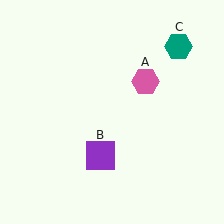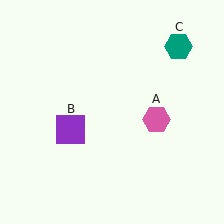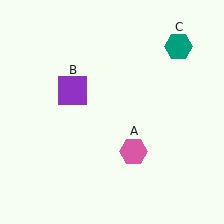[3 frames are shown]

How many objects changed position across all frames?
2 objects changed position: pink hexagon (object A), purple square (object B).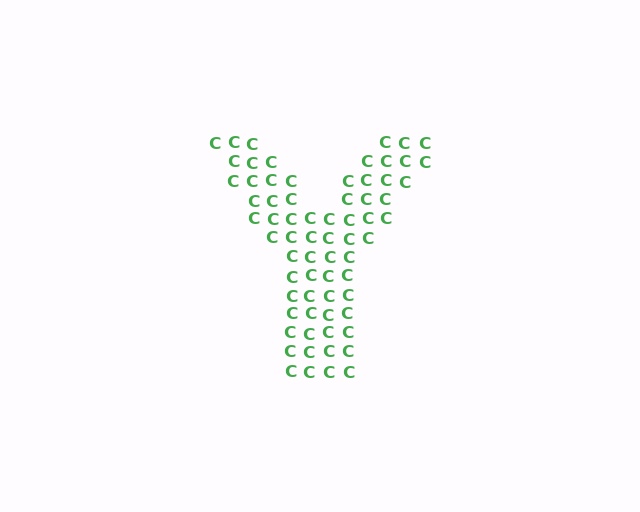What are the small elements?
The small elements are letter C's.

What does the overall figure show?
The overall figure shows the letter Y.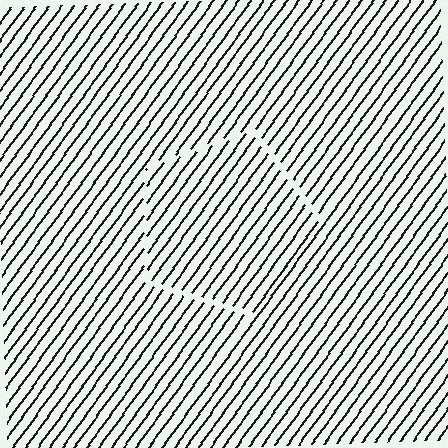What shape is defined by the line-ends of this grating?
An illusory pentagon. The interior of the shape contains the same grating, shifted by half a period — the contour is defined by the phase discontinuity where line-ends from the inner and outer gratings abut.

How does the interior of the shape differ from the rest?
The interior of the shape contains the same grating, shifted by half a period — the contour is defined by the phase discontinuity where line-ends from the inner and outer gratings abut.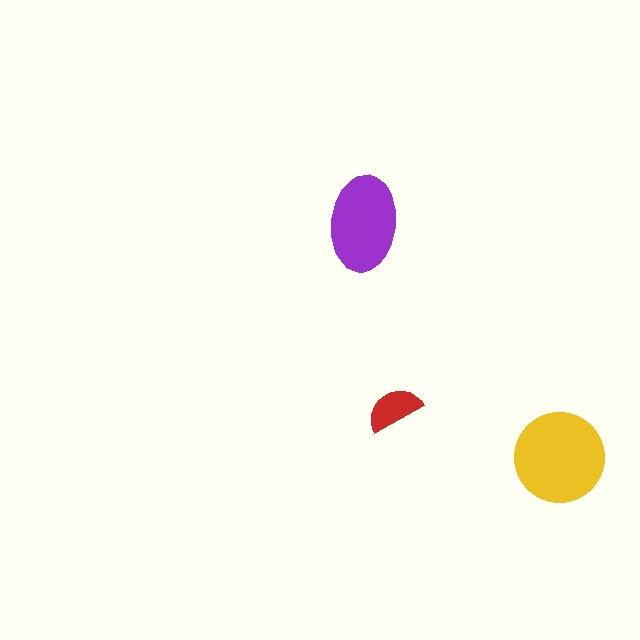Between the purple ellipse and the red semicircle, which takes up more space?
The purple ellipse.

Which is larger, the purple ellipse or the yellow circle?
The yellow circle.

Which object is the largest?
The yellow circle.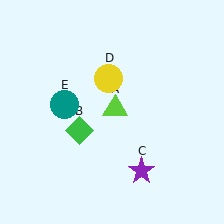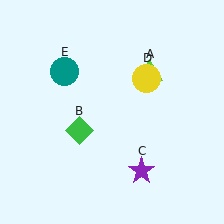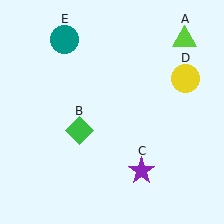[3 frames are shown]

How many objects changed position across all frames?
3 objects changed position: lime triangle (object A), yellow circle (object D), teal circle (object E).